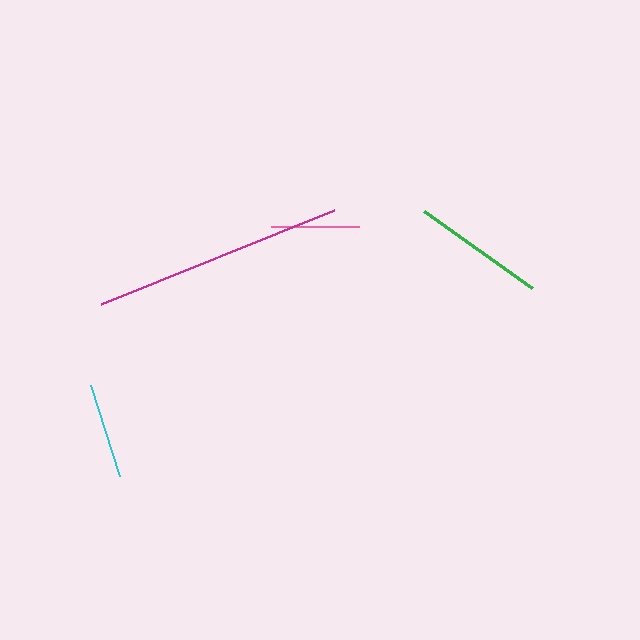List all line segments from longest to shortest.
From longest to shortest: magenta, green, cyan, pink.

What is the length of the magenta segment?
The magenta segment is approximately 251 pixels long.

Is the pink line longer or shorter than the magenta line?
The magenta line is longer than the pink line.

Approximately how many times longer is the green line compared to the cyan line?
The green line is approximately 1.4 times the length of the cyan line.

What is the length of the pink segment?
The pink segment is approximately 88 pixels long.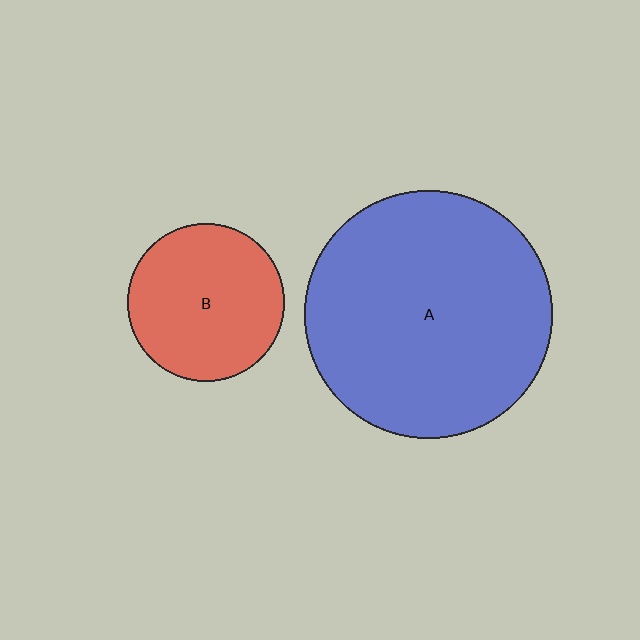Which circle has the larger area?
Circle A (blue).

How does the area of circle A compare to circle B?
Approximately 2.5 times.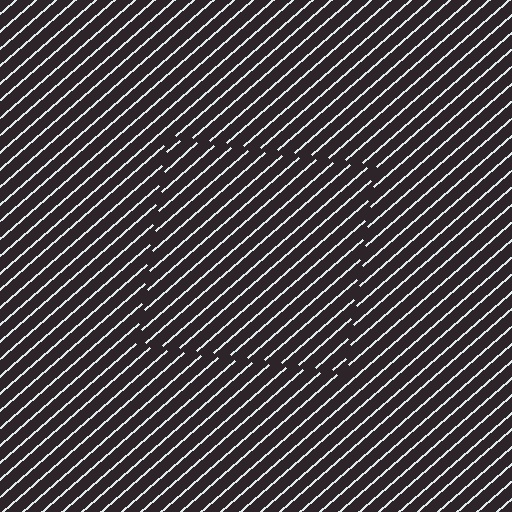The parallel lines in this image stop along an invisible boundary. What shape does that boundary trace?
An illusory square. The interior of the shape contains the same grating, shifted by half a period — the contour is defined by the phase discontinuity where line-ends from the inner and outer gratings abut.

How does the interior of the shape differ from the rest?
The interior of the shape contains the same grating, shifted by half a period — the contour is defined by the phase discontinuity where line-ends from the inner and outer gratings abut.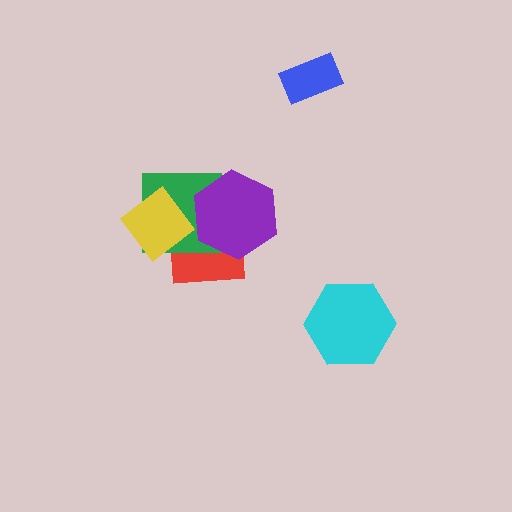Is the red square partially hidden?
Yes, it is partially covered by another shape.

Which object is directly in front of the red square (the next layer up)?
The green square is directly in front of the red square.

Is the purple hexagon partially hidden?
No, no other shape covers it.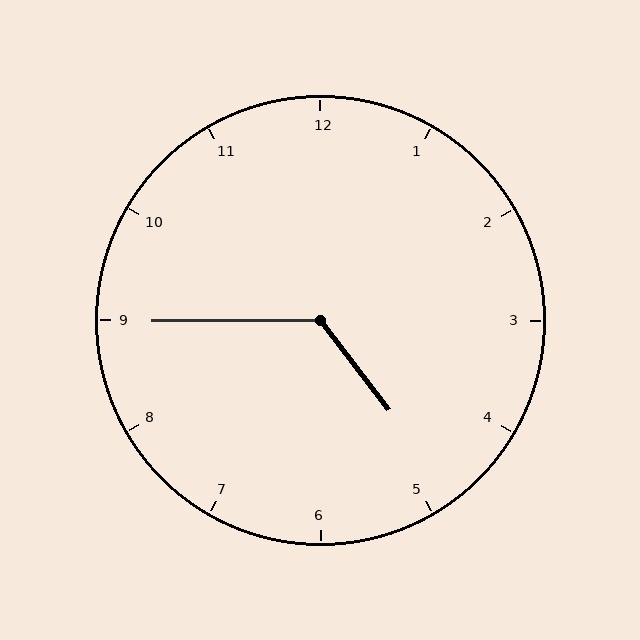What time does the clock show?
4:45.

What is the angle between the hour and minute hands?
Approximately 128 degrees.